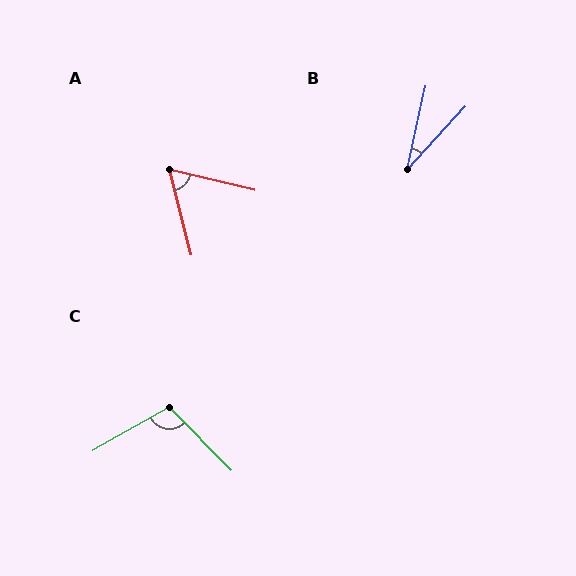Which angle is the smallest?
B, at approximately 30 degrees.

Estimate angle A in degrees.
Approximately 63 degrees.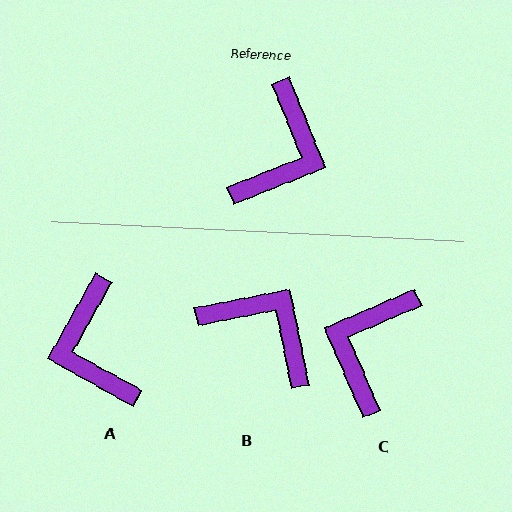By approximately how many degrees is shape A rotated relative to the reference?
Approximately 141 degrees clockwise.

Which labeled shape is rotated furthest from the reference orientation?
C, about 179 degrees away.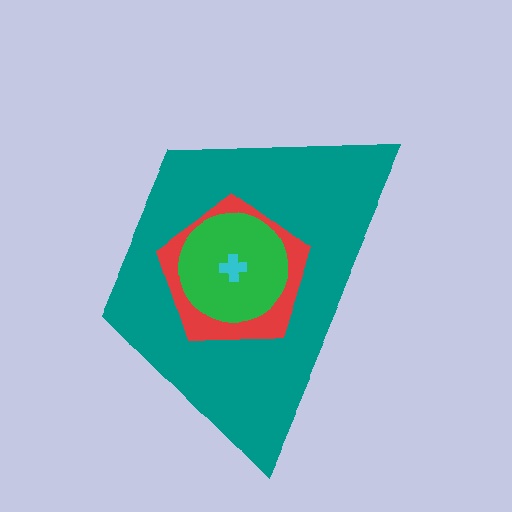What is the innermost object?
The cyan cross.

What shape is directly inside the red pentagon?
The green circle.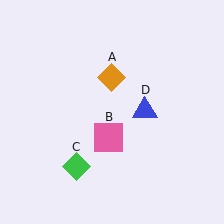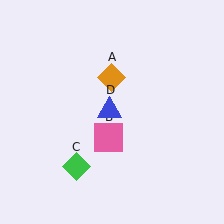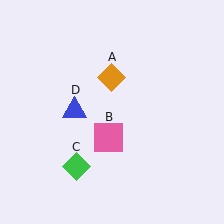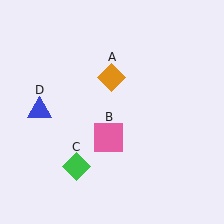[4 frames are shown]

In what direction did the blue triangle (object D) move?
The blue triangle (object D) moved left.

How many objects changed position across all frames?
1 object changed position: blue triangle (object D).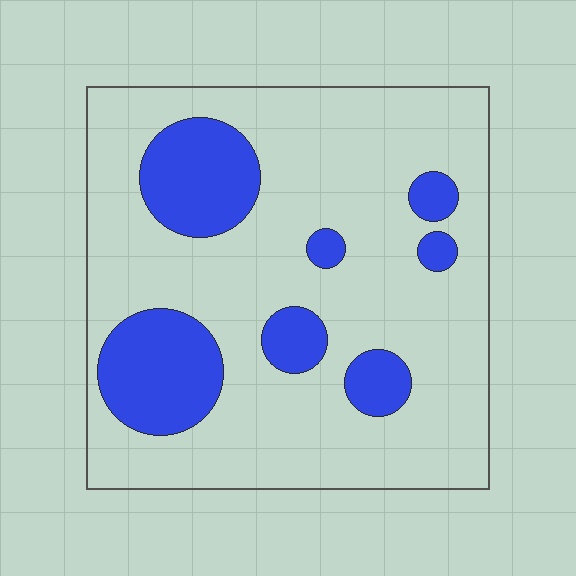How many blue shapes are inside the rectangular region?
7.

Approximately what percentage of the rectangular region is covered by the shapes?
Approximately 20%.